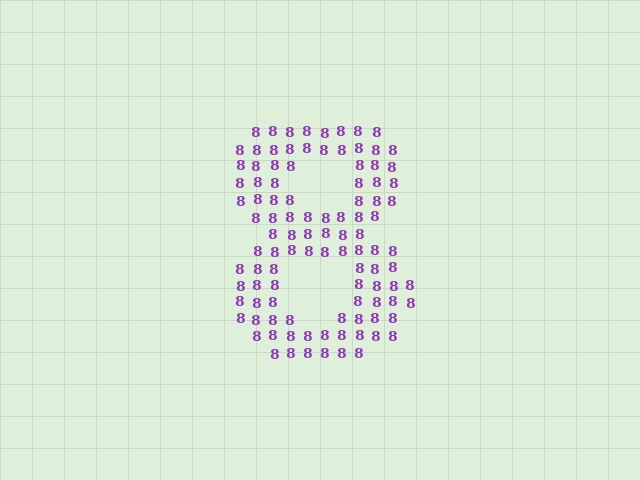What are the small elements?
The small elements are digit 8's.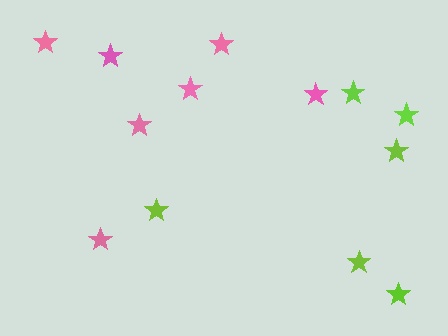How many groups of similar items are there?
There are 2 groups: one group of pink stars (7) and one group of lime stars (6).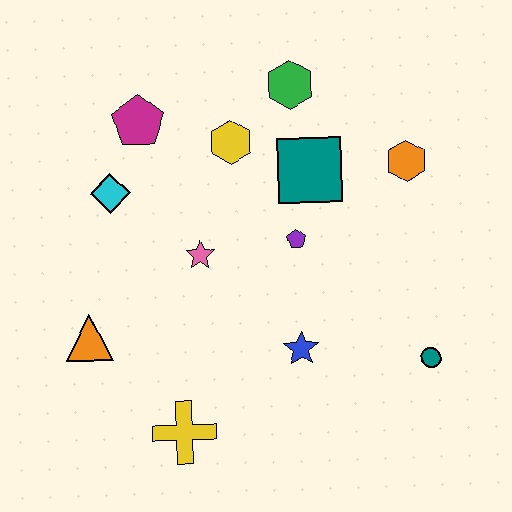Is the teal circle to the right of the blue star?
Yes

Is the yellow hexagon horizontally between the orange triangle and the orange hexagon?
Yes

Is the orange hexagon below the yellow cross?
No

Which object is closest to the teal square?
The purple pentagon is closest to the teal square.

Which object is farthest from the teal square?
The yellow cross is farthest from the teal square.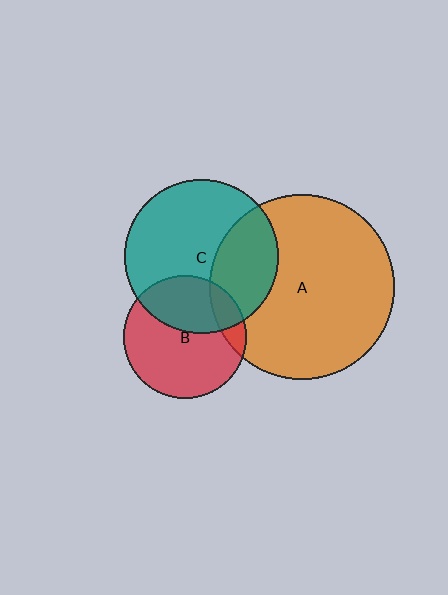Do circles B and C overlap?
Yes.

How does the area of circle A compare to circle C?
Approximately 1.4 times.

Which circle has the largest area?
Circle A (orange).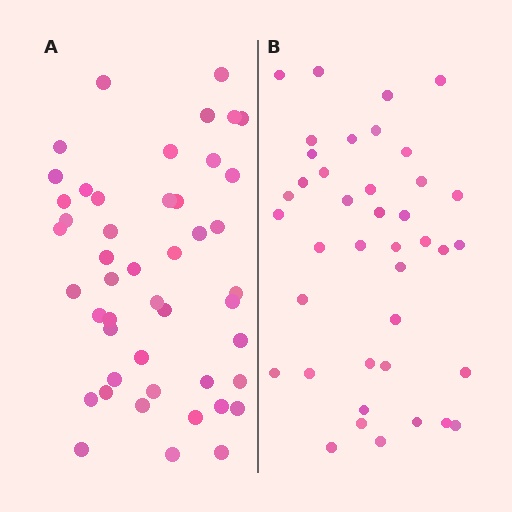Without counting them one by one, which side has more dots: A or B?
Region A (the left region) has more dots.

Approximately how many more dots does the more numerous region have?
Region A has roughly 8 or so more dots than region B.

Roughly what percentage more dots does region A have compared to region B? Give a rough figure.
About 20% more.